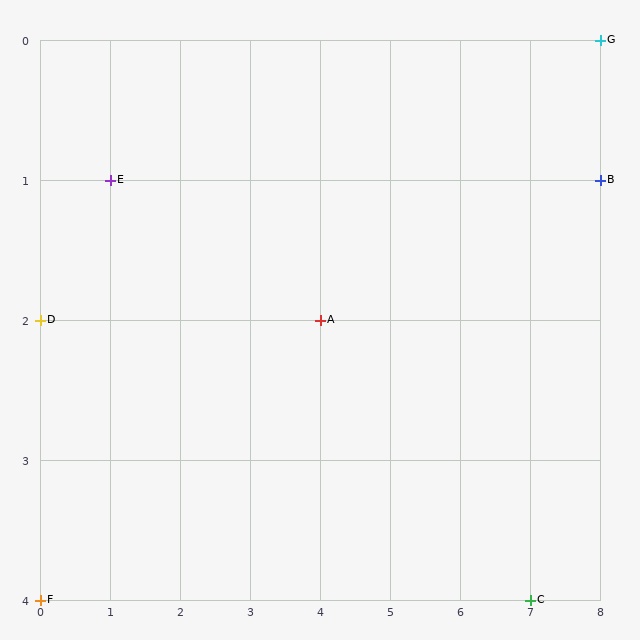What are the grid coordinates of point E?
Point E is at grid coordinates (1, 1).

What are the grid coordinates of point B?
Point B is at grid coordinates (8, 1).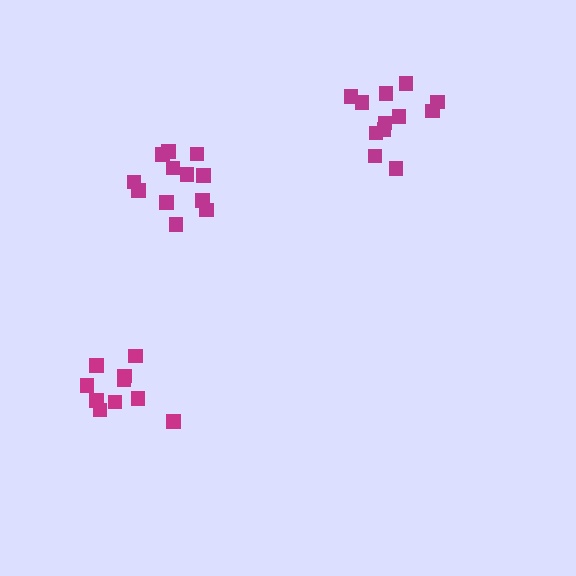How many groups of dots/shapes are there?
There are 3 groups.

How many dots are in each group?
Group 1: 12 dots, Group 2: 10 dots, Group 3: 12 dots (34 total).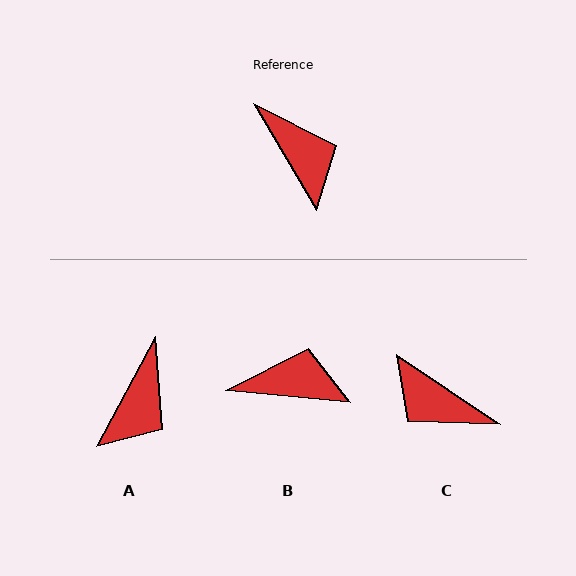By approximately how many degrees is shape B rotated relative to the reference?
Approximately 54 degrees counter-clockwise.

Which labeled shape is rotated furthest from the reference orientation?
C, about 154 degrees away.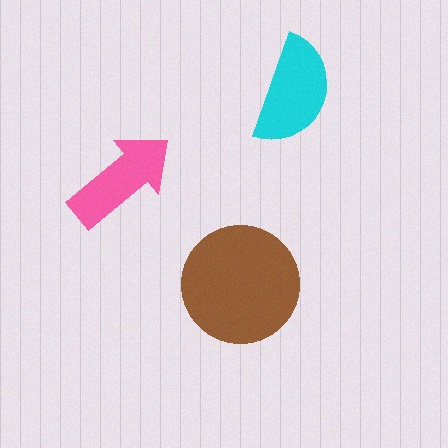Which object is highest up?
The cyan semicircle is topmost.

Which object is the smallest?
The pink arrow.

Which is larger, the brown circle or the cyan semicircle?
The brown circle.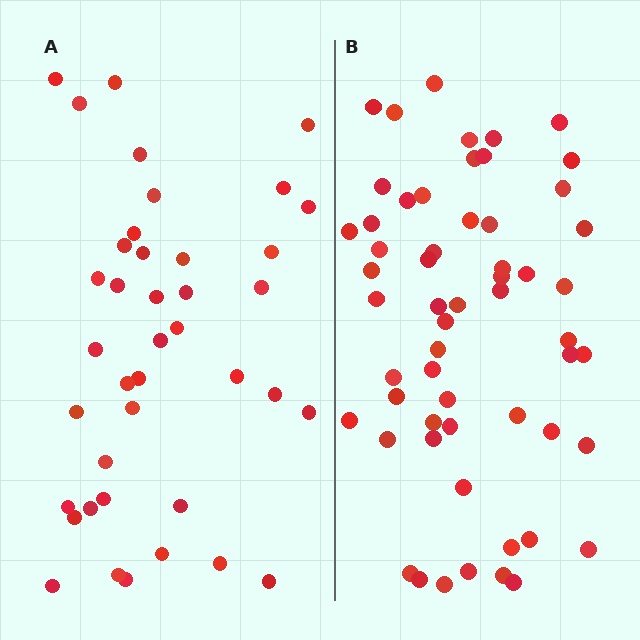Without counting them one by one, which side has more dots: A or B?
Region B (the right region) has more dots.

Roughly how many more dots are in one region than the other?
Region B has approximately 15 more dots than region A.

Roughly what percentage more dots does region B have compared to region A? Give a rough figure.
About 40% more.